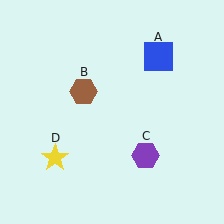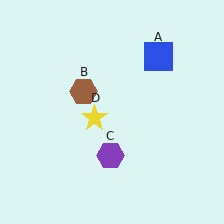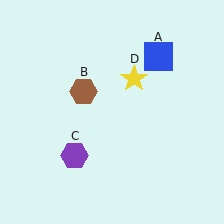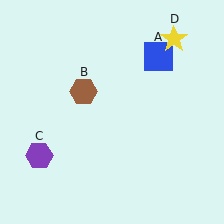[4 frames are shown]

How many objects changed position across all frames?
2 objects changed position: purple hexagon (object C), yellow star (object D).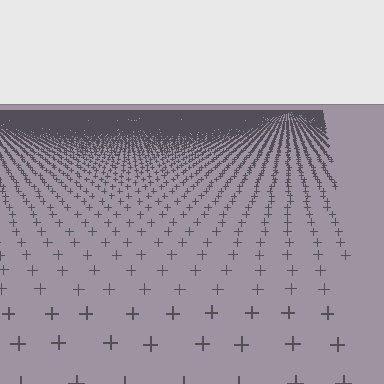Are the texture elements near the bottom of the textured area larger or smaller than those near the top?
Larger. Near the bottom, elements are closer to the viewer and appear at a bigger on-screen size.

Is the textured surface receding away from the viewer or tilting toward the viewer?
The surface is receding away from the viewer. Texture elements get smaller and denser toward the top.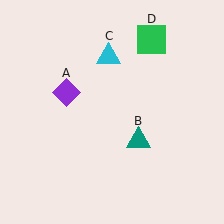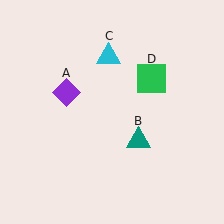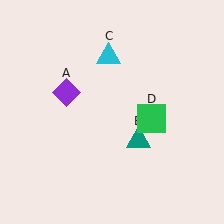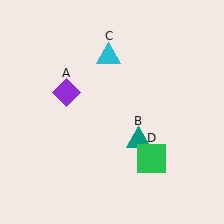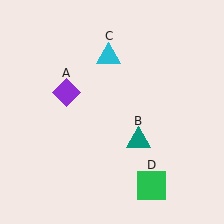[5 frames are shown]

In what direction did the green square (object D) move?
The green square (object D) moved down.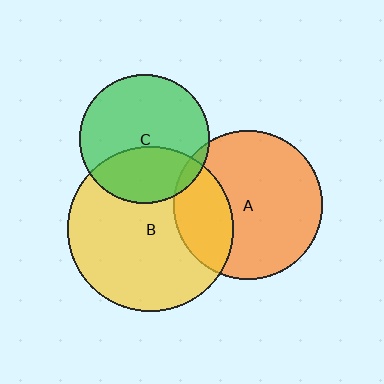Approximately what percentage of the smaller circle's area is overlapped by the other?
Approximately 5%.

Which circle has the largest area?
Circle B (yellow).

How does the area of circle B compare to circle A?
Approximately 1.2 times.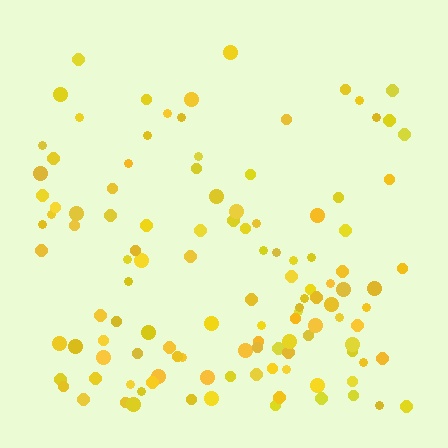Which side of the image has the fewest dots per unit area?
The top.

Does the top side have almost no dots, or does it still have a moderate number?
Still a moderate number, just noticeably fewer than the bottom.